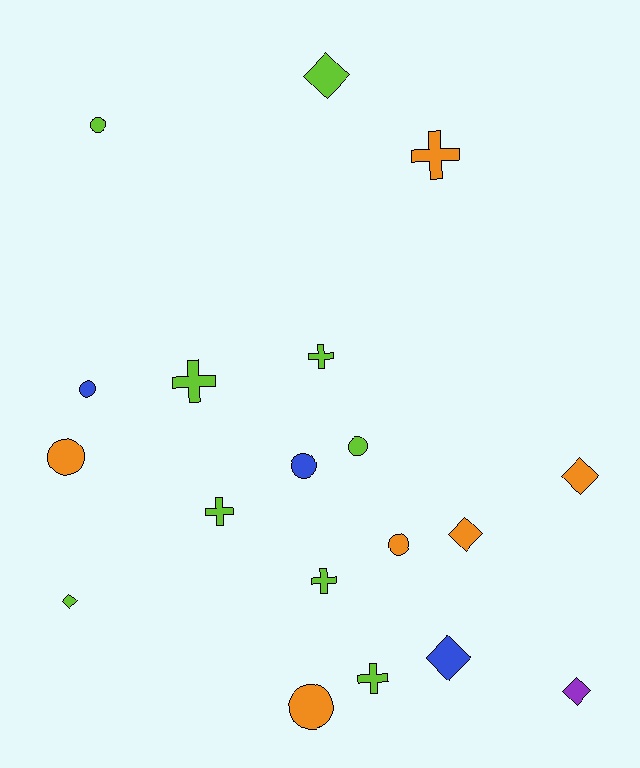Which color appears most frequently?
Lime, with 9 objects.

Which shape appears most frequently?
Circle, with 7 objects.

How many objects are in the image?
There are 19 objects.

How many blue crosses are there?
There are no blue crosses.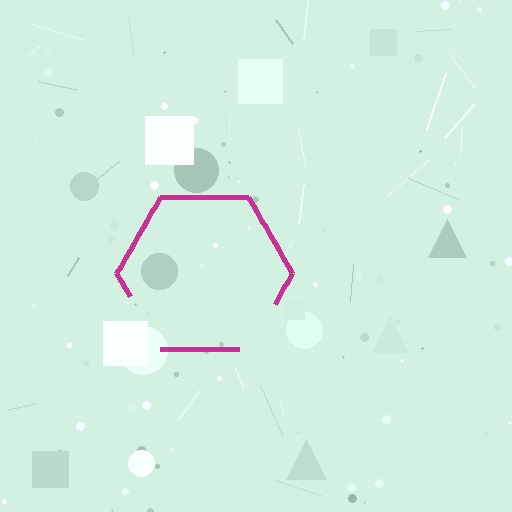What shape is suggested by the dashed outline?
The dashed outline suggests a hexagon.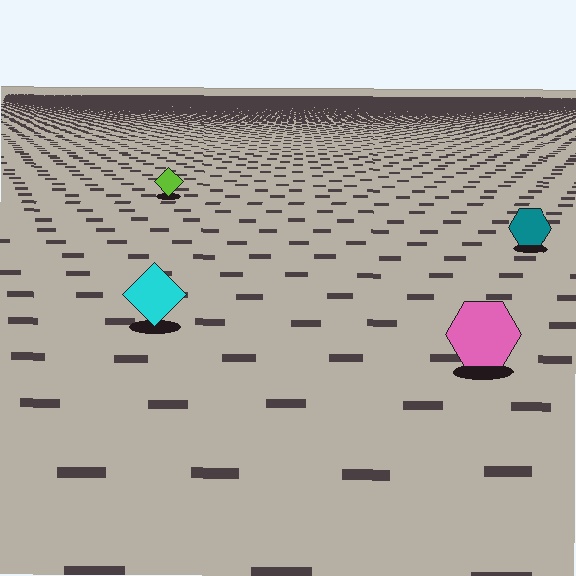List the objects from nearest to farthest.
From nearest to farthest: the pink hexagon, the cyan diamond, the teal hexagon, the lime diamond.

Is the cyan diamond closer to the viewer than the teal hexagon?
Yes. The cyan diamond is closer — you can tell from the texture gradient: the ground texture is coarser near it.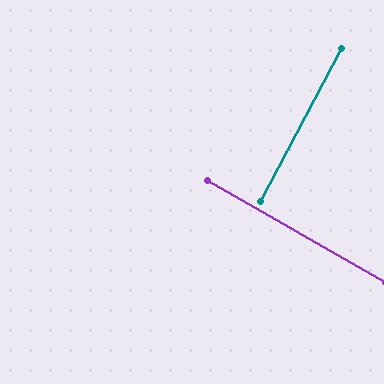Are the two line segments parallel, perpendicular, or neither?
Perpendicular — they meet at approximately 88°.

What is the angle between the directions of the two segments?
Approximately 88 degrees.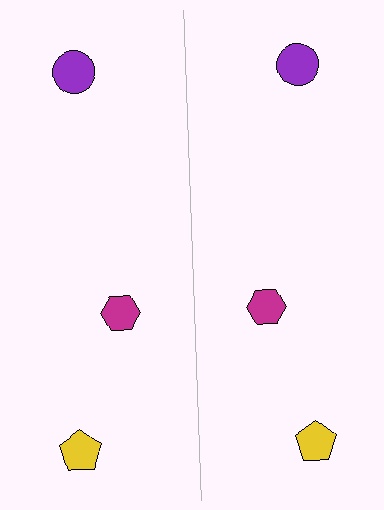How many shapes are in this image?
There are 6 shapes in this image.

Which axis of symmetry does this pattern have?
The pattern has a vertical axis of symmetry running through the center of the image.